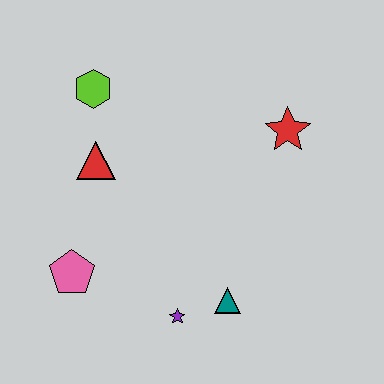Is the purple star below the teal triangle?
Yes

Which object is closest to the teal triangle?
The purple star is closest to the teal triangle.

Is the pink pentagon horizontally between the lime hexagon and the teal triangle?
No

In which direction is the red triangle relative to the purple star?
The red triangle is above the purple star.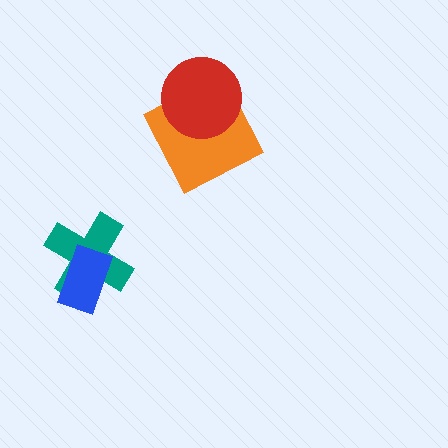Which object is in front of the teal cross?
The blue rectangle is in front of the teal cross.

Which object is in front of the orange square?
The red circle is in front of the orange square.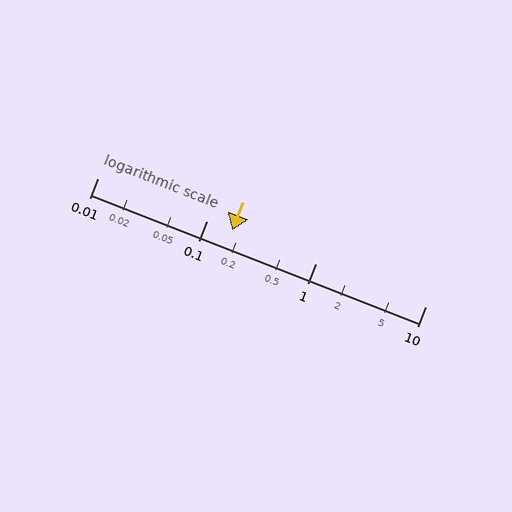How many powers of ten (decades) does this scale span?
The scale spans 3 decades, from 0.01 to 10.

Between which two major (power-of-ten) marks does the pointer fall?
The pointer is between 0.1 and 1.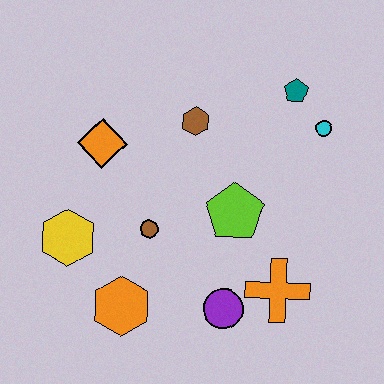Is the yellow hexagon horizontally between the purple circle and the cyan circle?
No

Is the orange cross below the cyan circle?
Yes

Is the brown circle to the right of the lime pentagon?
No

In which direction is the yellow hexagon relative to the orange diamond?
The yellow hexagon is below the orange diamond.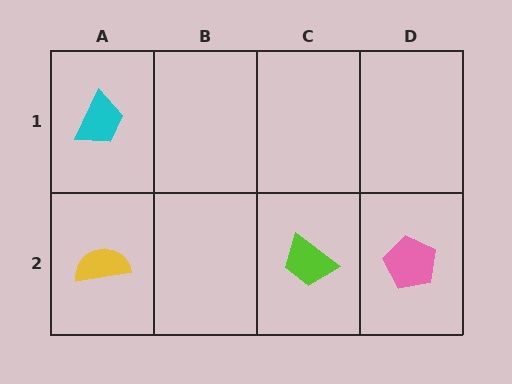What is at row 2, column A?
A yellow semicircle.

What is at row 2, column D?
A pink pentagon.